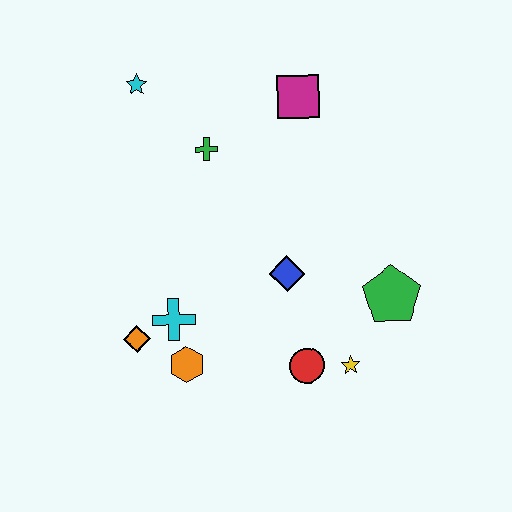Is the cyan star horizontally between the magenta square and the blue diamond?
No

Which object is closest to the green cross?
The cyan star is closest to the green cross.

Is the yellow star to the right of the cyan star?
Yes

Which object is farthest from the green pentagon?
The cyan star is farthest from the green pentagon.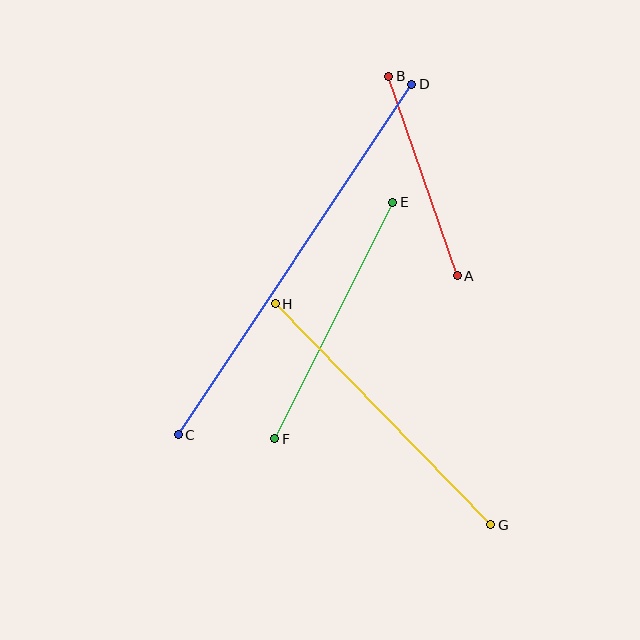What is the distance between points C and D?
The distance is approximately 421 pixels.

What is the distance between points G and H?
The distance is approximately 309 pixels.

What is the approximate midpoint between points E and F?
The midpoint is at approximately (334, 321) pixels.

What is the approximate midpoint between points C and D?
The midpoint is at approximately (295, 259) pixels.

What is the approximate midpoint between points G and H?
The midpoint is at approximately (383, 414) pixels.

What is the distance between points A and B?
The distance is approximately 211 pixels.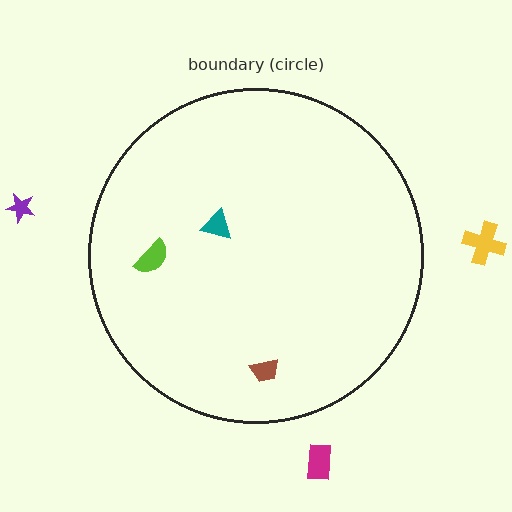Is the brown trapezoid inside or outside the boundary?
Inside.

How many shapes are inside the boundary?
3 inside, 3 outside.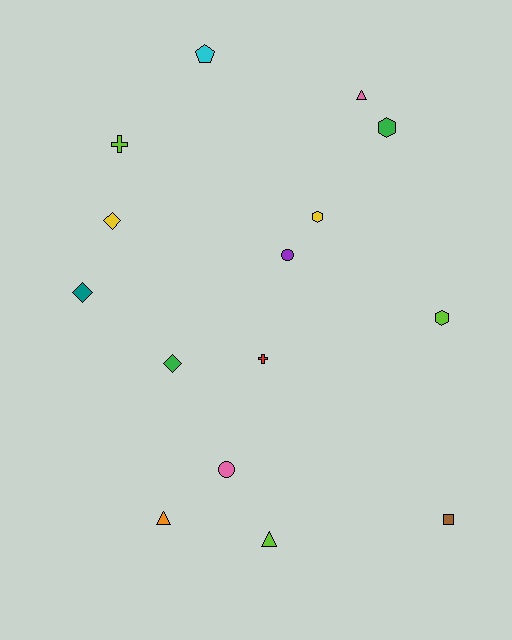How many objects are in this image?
There are 15 objects.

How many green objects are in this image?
There are 2 green objects.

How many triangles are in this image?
There are 3 triangles.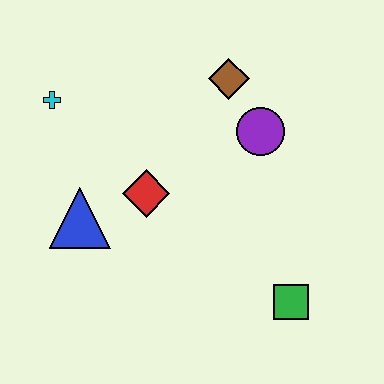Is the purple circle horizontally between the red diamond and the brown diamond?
No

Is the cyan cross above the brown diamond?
No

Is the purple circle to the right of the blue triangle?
Yes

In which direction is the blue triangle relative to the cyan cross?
The blue triangle is below the cyan cross.